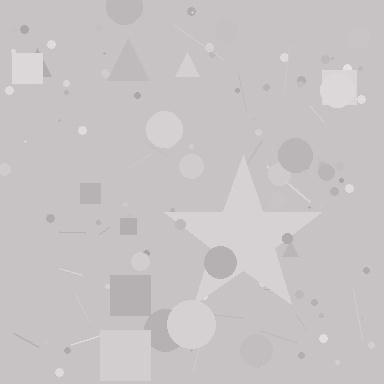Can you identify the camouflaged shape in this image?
The camouflaged shape is a star.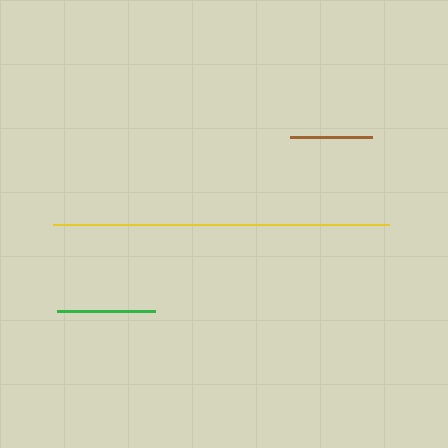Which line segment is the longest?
The yellow line is the longest at approximately 337 pixels.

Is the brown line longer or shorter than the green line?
The green line is longer than the brown line.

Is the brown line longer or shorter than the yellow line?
The yellow line is longer than the brown line.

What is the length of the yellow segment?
The yellow segment is approximately 337 pixels long.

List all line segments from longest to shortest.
From longest to shortest: yellow, green, brown.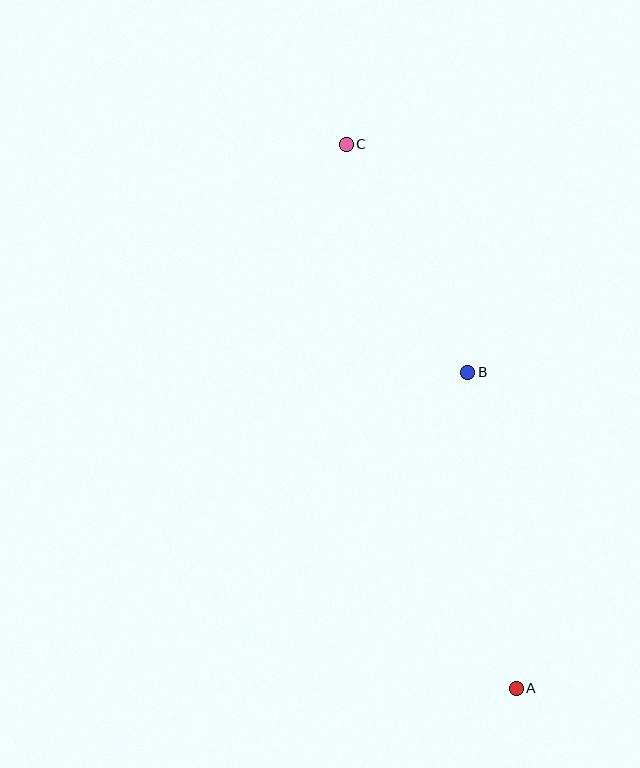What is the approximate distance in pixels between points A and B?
The distance between A and B is approximately 320 pixels.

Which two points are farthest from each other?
Points A and C are farthest from each other.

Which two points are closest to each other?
Points B and C are closest to each other.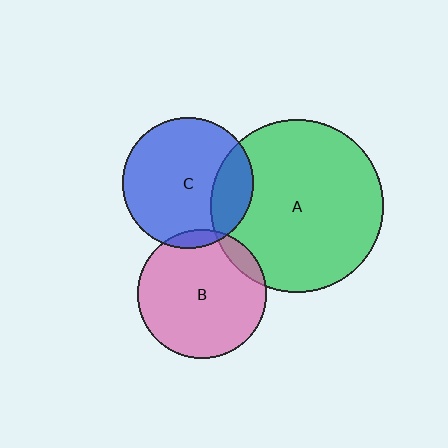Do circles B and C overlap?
Yes.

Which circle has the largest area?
Circle A (green).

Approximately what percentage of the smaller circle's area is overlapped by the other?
Approximately 5%.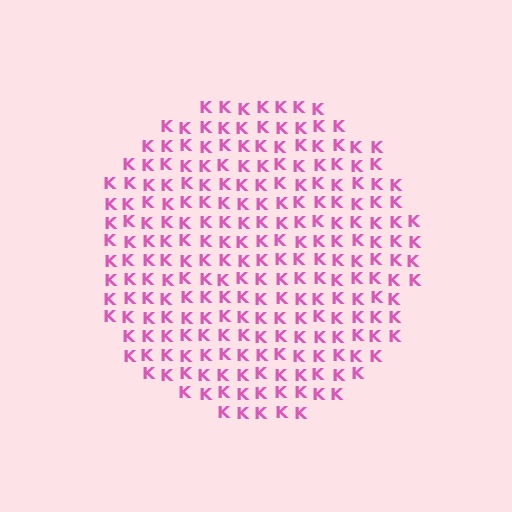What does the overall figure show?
The overall figure shows a circle.